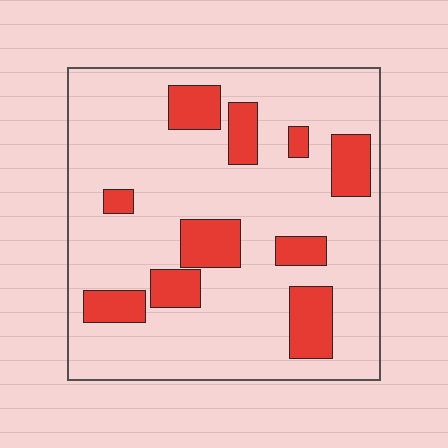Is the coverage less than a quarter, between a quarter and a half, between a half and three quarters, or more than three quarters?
Less than a quarter.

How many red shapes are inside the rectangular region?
10.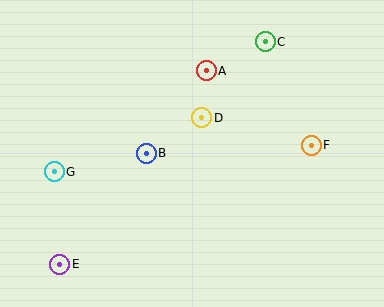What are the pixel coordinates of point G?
Point G is at (54, 172).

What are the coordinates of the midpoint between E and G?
The midpoint between E and G is at (57, 218).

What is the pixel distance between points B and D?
The distance between B and D is 66 pixels.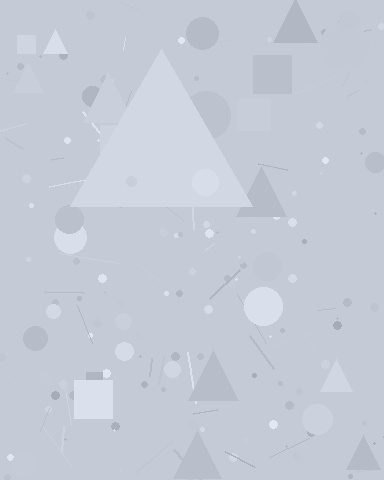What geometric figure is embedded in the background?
A triangle is embedded in the background.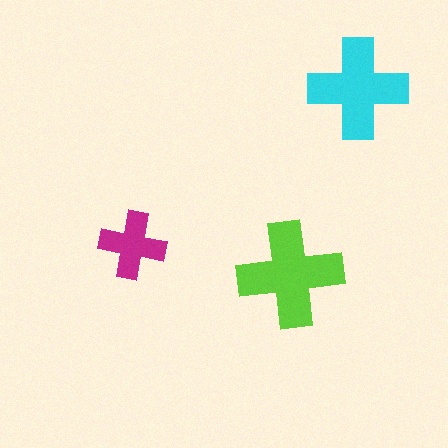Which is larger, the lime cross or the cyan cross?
The lime one.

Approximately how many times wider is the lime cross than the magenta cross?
About 1.5 times wider.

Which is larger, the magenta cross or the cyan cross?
The cyan one.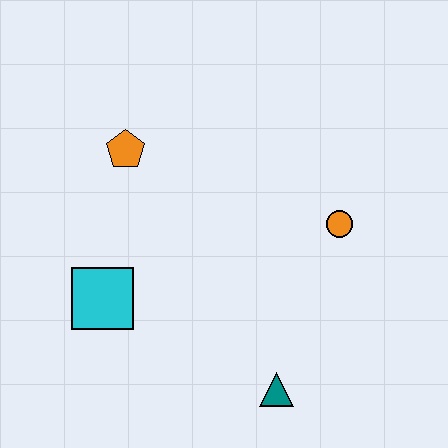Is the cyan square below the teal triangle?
No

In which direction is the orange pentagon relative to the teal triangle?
The orange pentagon is above the teal triangle.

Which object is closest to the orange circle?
The teal triangle is closest to the orange circle.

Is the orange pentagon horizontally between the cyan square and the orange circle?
Yes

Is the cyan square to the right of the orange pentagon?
No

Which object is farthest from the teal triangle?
The orange pentagon is farthest from the teal triangle.